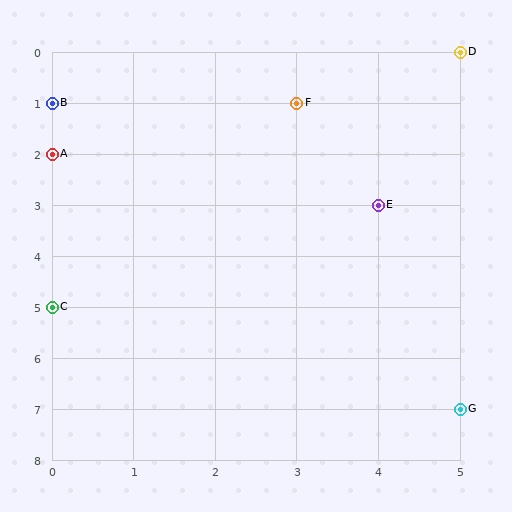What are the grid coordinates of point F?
Point F is at grid coordinates (3, 1).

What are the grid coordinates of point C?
Point C is at grid coordinates (0, 5).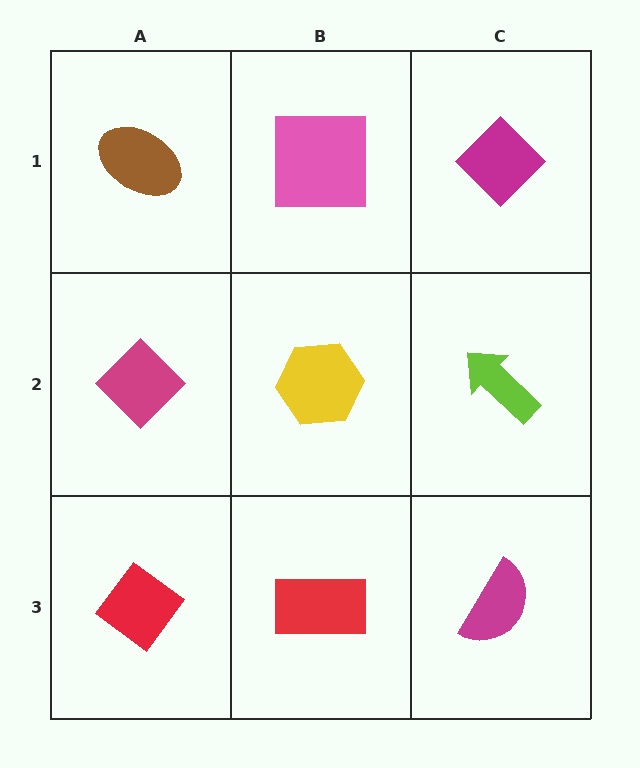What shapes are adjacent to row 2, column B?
A pink square (row 1, column B), a red rectangle (row 3, column B), a magenta diamond (row 2, column A), a lime arrow (row 2, column C).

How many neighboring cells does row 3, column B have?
3.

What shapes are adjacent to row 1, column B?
A yellow hexagon (row 2, column B), a brown ellipse (row 1, column A), a magenta diamond (row 1, column C).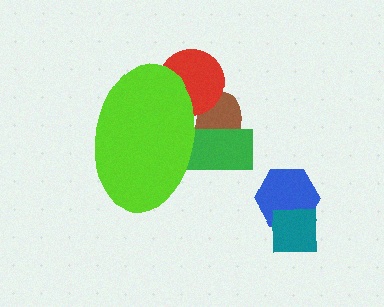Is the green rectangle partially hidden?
Yes, the green rectangle is partially hidden behind the lime ellipse.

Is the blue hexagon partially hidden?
No, the blue hexagon is fully visible.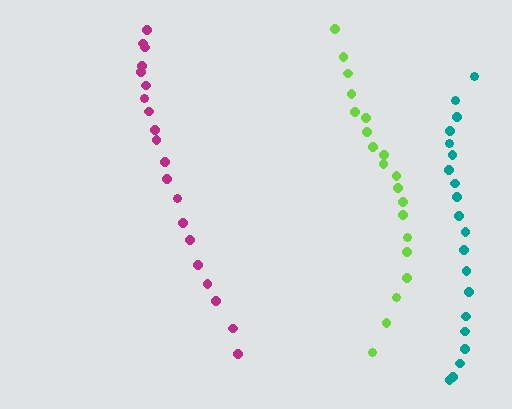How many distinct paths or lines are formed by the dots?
There are 3 distinct paths.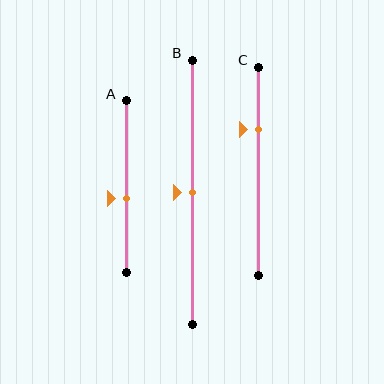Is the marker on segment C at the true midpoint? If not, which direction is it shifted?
No, the marker on segment C is shifted upward by about 20% of the segment length.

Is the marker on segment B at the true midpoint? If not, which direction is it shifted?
Yes, the marker on segment B is at the true midpoint.